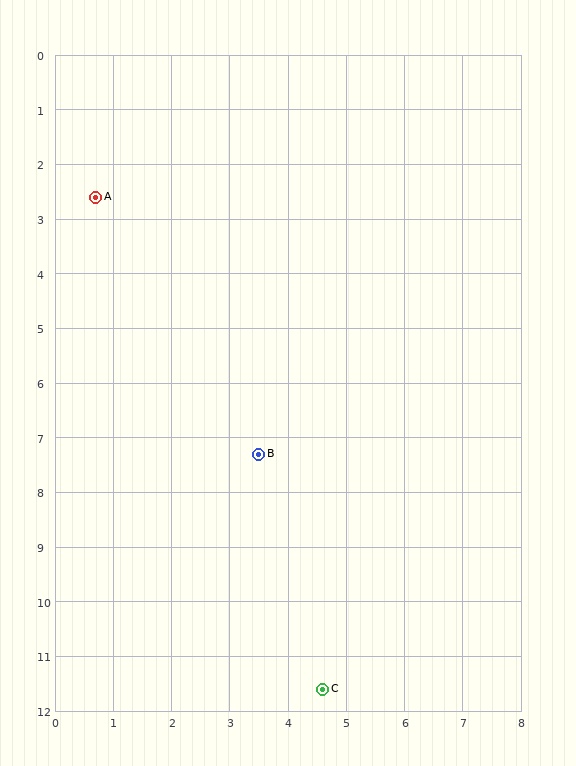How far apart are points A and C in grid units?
Points A and C are about 9.8 grid units apart.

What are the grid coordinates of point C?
Point C is at approximately (4.6, 11.6).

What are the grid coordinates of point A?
Point A is at approximately (0.7, 2.6).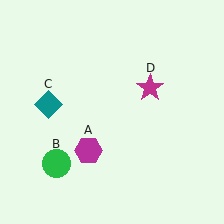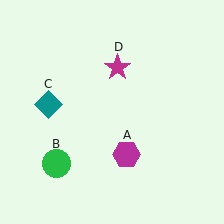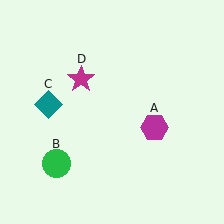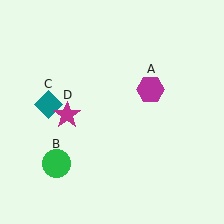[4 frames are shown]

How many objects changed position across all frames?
2 objects changed position: magenta hexagon (object A), magenta star (object D).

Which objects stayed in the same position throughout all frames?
Green circle (object B) and teal diamond (object C) remained stationary.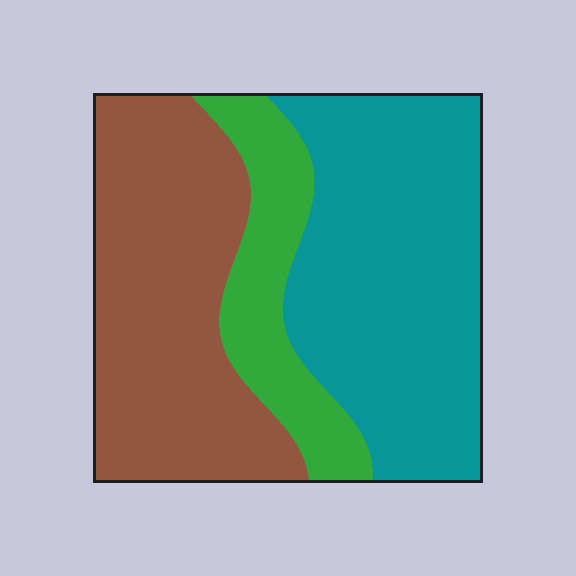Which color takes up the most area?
Teal, at roughly 45%.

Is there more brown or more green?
Brown.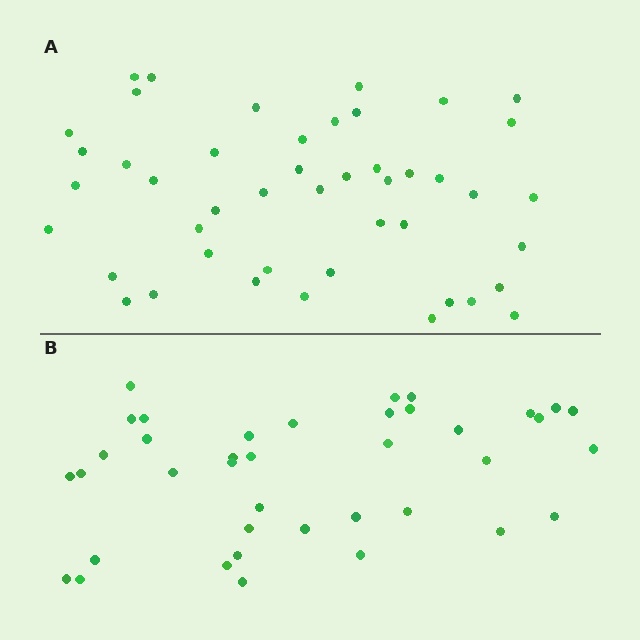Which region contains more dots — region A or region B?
Region A (the top region) has more dots.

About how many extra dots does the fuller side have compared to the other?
Region A has roughly 8 or so more dots than region B.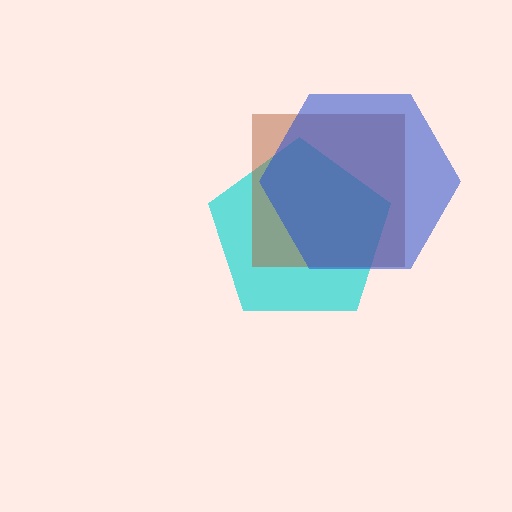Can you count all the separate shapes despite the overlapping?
Yes, there are 3 separate shapes.